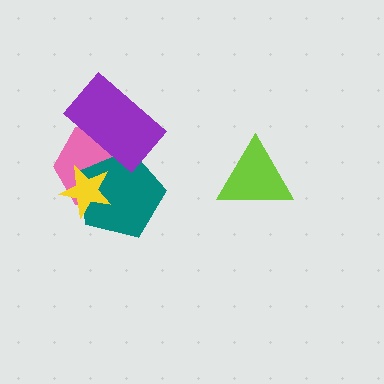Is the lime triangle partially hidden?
No, no other shape covers it.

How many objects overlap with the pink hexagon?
3 objects overlap with the pink hexagon.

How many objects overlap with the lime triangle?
0 objects overlap with the lime triangle.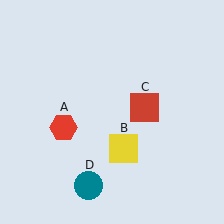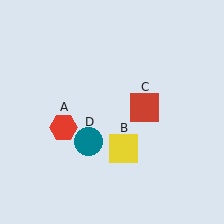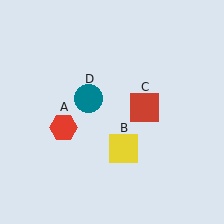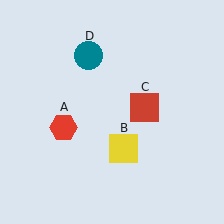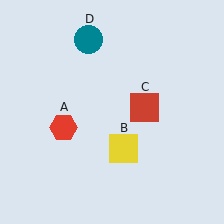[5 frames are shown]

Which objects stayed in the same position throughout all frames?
Red hexagon (object A) and yellow square (object B) and red square (object C) remained stationary.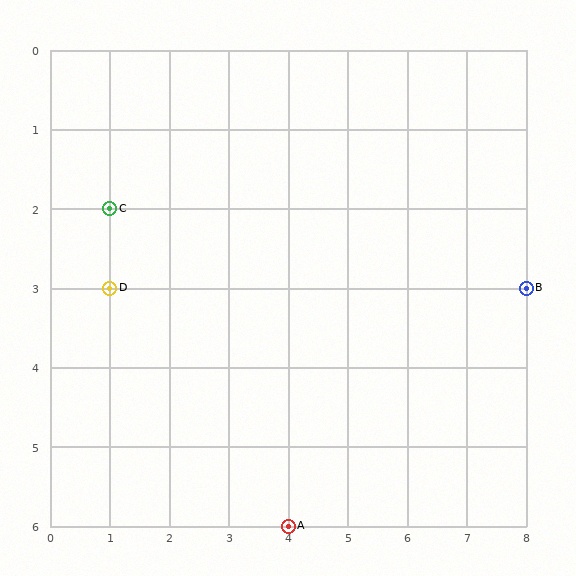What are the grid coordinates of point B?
Point B is at grid coordinates (8, 3).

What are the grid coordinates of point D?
Point D is at grid coordinates (1, 3).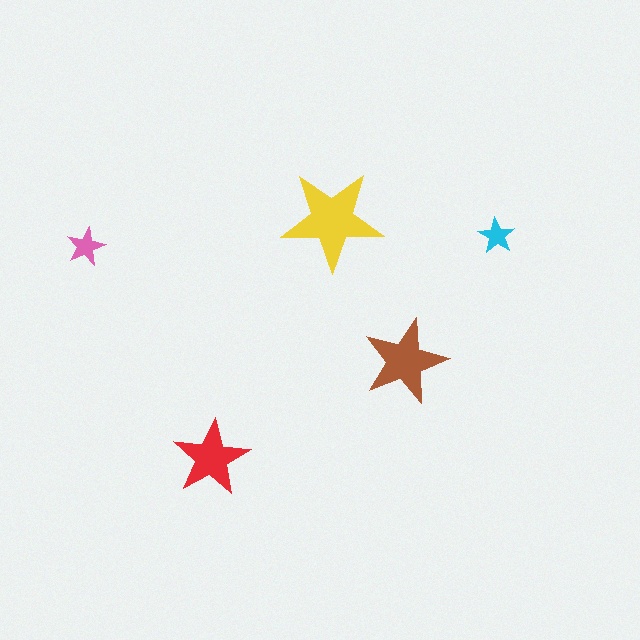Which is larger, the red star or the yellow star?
The yellow one.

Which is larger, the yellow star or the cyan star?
The yellow one.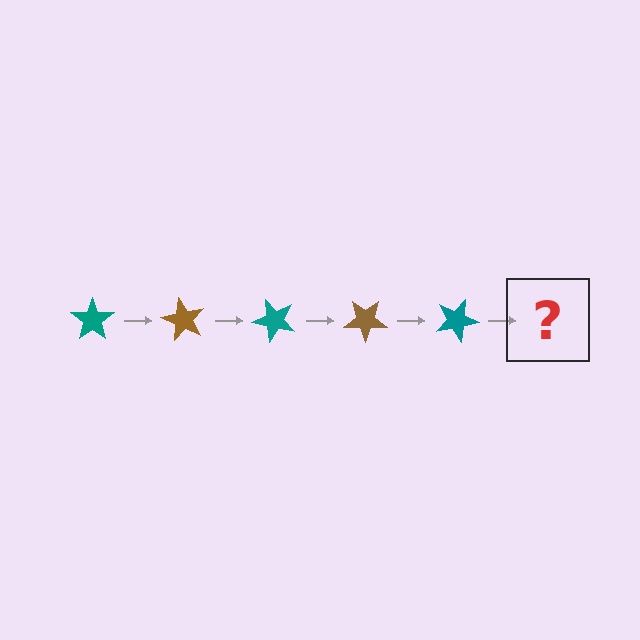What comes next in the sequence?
The next element should be a brown star, rotated 300 degrees from the start.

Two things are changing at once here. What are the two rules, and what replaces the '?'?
The two rules are that it rotates 60 degrees each step and the color cycles through teal and brown. The '?' should be a brown star, rotated 300 degrees from the start.